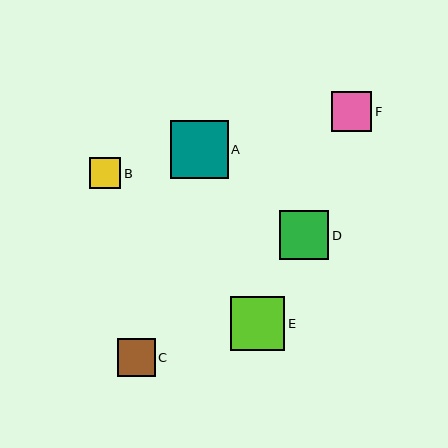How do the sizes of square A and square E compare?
Square A and square E are approximately the same size.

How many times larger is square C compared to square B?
Square C is approximately 1.2 times the size of square B.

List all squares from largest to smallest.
From largest to smallest: A, E, D, F, C, B.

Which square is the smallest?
Square B is the smallest with a size of approximately 31 pixels.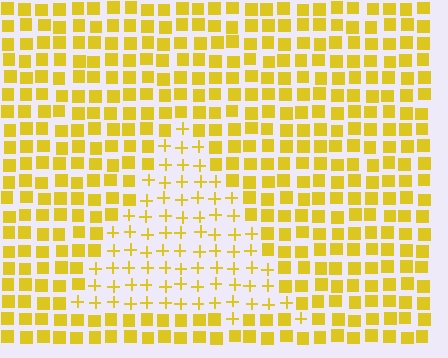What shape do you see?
I see a triangle.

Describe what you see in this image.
The image is filled with small yellow elements arranged in a uniform grid. A triangle-shaped region contains plus signs, while the surrounding area contains squares. The boundary is defined purely by the change in element shape.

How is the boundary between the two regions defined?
The boundary is defined by a change in element shape: plus signs inside vs. squares outside. All elements share the same color and spacing.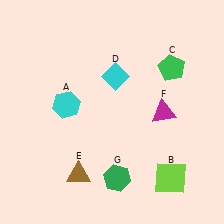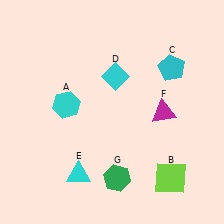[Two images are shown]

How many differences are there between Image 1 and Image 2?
There are 2 differences between the two images.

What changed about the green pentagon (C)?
In Image 1, C is green. In Image 2, it changed to cyan.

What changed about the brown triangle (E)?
In Image 1, E is brown. In Image 2, it changed to cyan.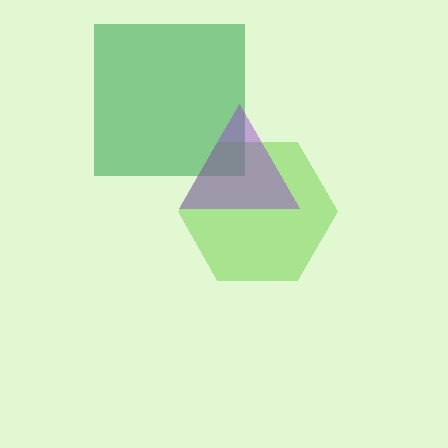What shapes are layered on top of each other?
The layered shapes are: a green square, a lime hexagon, a purple triangle.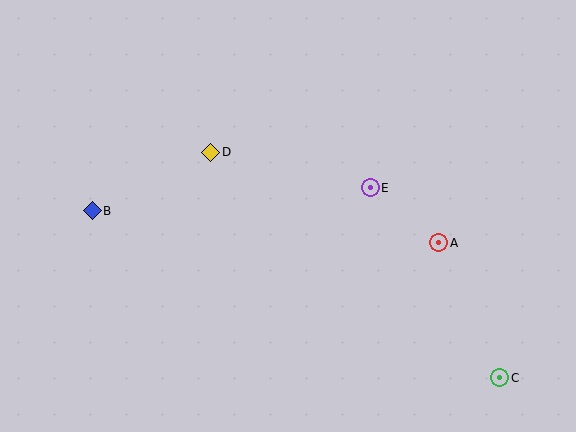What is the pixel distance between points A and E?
The distance between A and E is 88 pixels.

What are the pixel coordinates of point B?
Point B is at (92, 211).